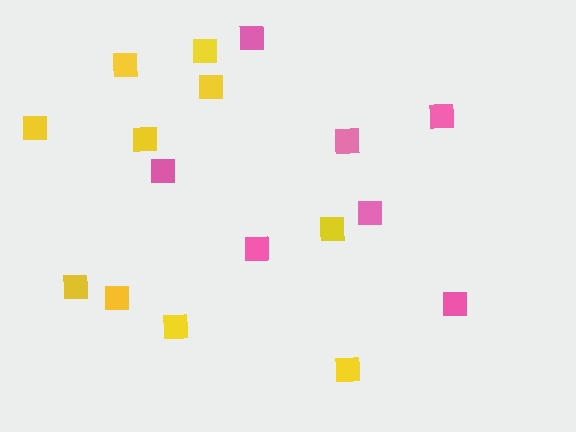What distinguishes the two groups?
There are 2 groups: one group of pink squares (7) and one group of yellow squares (10).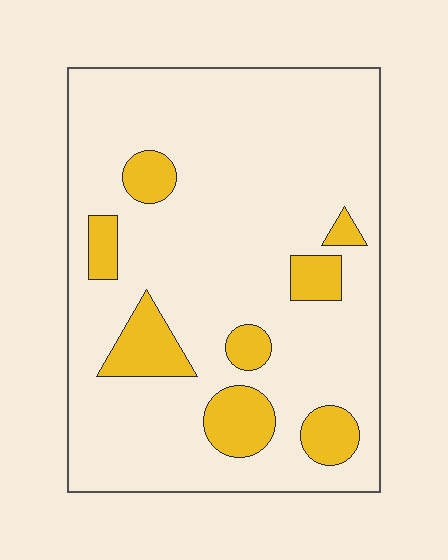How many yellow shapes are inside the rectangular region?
8.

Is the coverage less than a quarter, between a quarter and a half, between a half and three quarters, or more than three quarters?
Less than a quarter.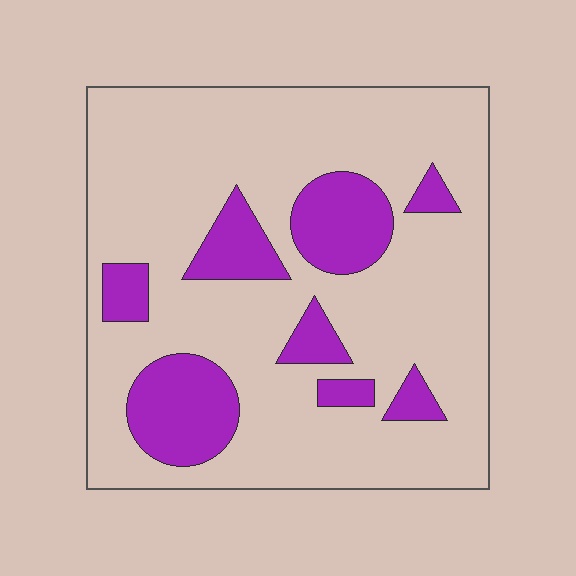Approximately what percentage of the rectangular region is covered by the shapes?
Approximately 20%.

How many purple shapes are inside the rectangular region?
8.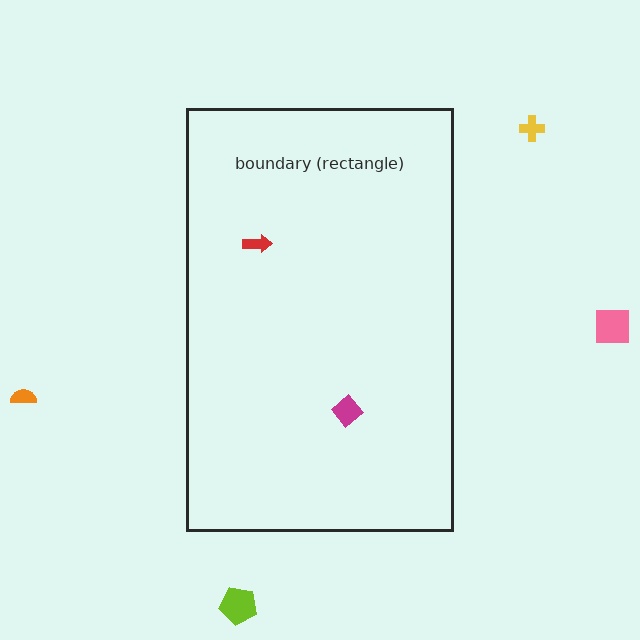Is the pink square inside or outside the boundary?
Outside.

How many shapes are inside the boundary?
2 inside, 4 outside.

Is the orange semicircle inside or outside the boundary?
Outside.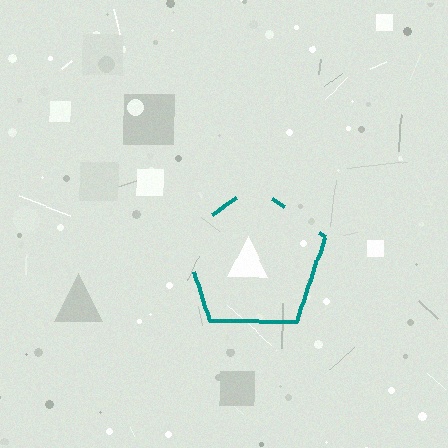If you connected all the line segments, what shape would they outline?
They would outline a pentagon.